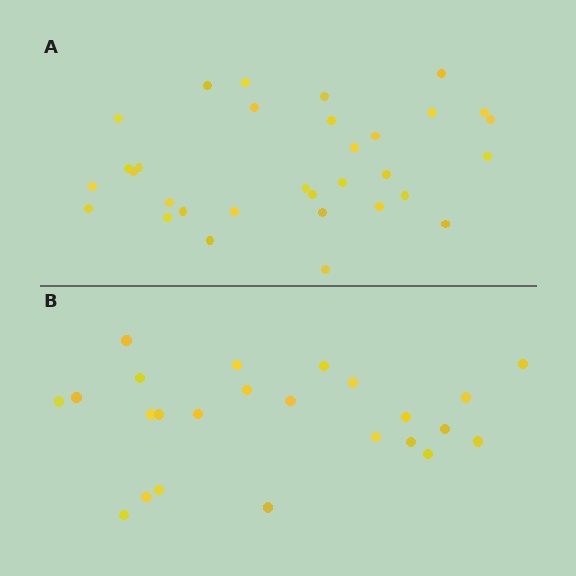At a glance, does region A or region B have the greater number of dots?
Region A (the top region) has more dots.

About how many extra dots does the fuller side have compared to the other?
Region A has roughly 8 or so more dots than region B.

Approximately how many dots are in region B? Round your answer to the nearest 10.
About 20 dots. (The exact count is 24, which rounds to 20.)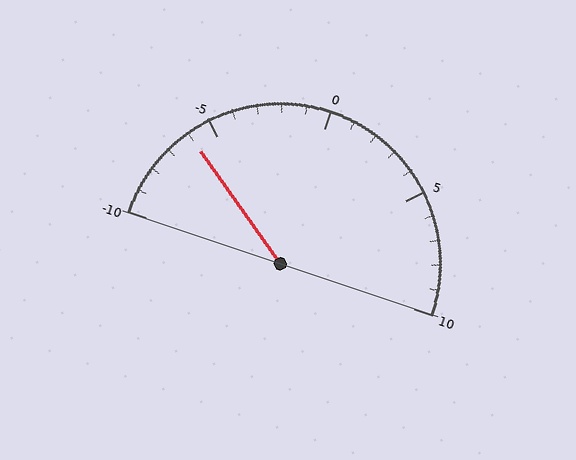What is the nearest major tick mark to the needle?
The nearest major tick mark is -5.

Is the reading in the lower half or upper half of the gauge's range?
The reading is in the lower half of the range (-10 to 10).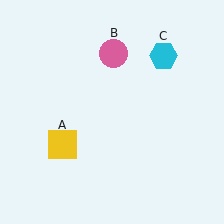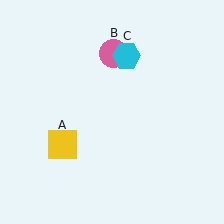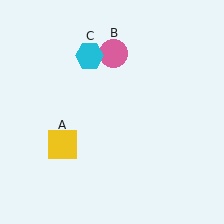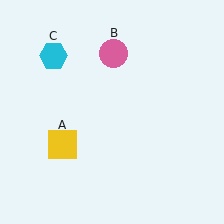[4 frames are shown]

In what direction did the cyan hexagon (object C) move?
The cyan hexagon (object C) moved left.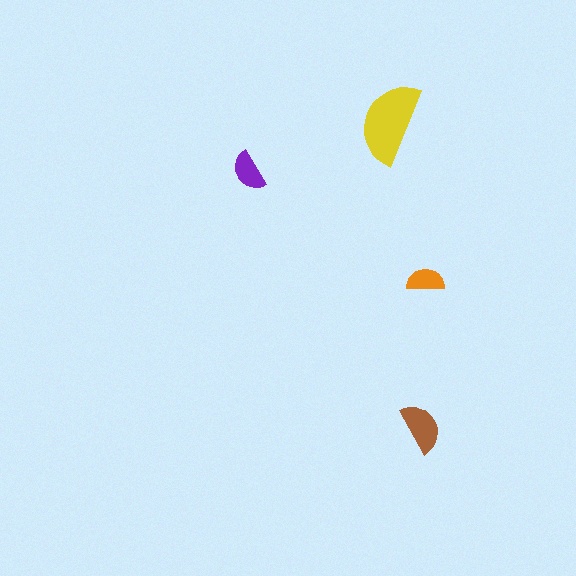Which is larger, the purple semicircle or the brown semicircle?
The brown one.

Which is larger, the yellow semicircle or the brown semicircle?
The yellow one.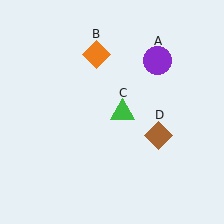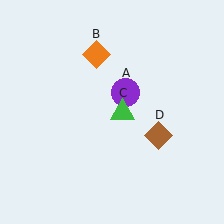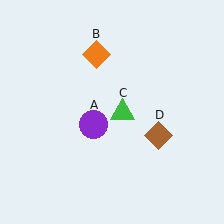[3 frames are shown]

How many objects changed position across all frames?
1 object changed position: purple circle (object A).